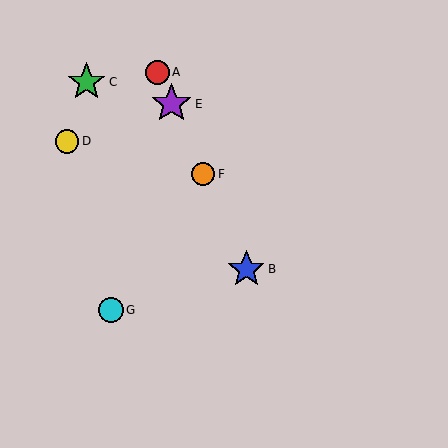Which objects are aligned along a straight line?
Objects A, B, E, F are aligned along a straight line.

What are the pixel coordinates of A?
Object A is at (157, 72).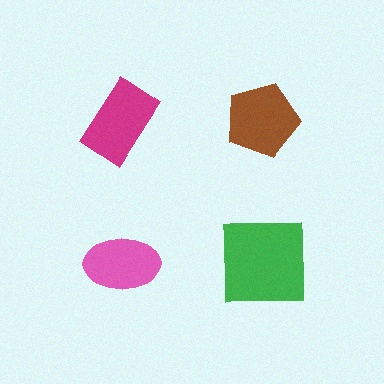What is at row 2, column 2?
A green square.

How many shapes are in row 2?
2 shapes.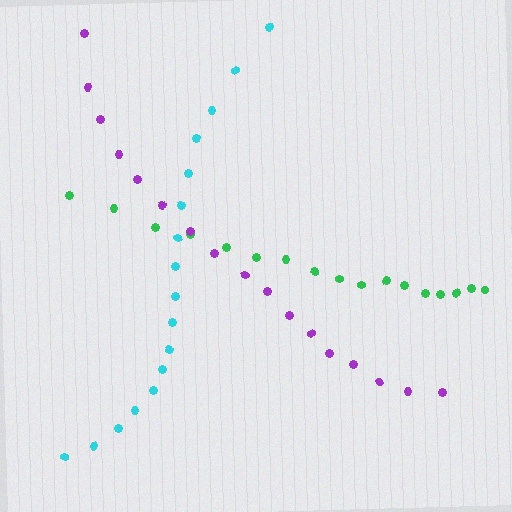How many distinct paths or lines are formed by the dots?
There are 3 distinct paths.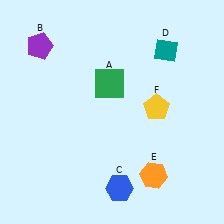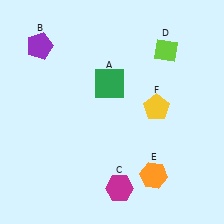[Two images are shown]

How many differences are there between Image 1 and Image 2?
There are 2 differences between the two images.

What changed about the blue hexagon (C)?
In Image 1, C is blue. In Image 2, it changed to magenta.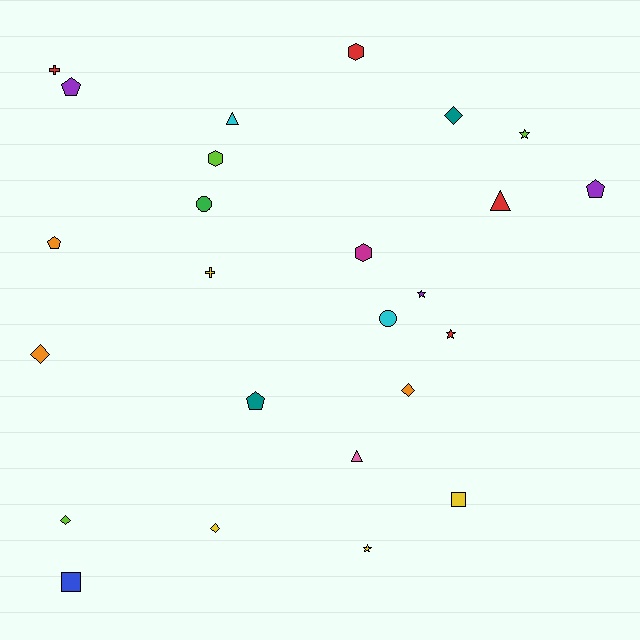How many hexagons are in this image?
There are 3 hexagons.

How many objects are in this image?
There are 25 objects.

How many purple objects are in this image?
There are 3 purple objects.